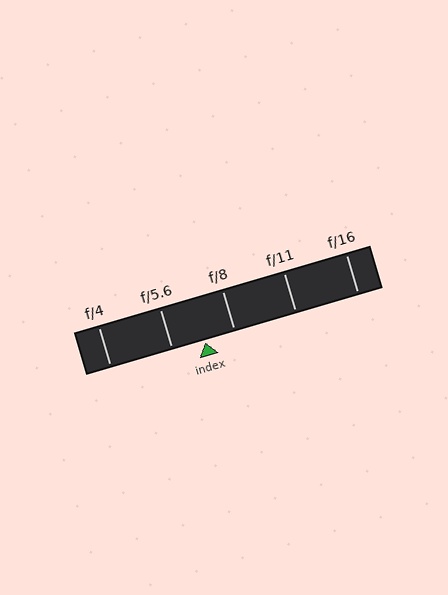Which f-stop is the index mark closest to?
The index mark is closest to f/8.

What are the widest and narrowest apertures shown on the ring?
The widest aperture shown is f/4 and the narrowest is f/16.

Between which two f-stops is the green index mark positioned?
The index mark is between f/5.6 and f/8.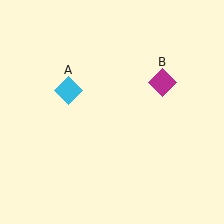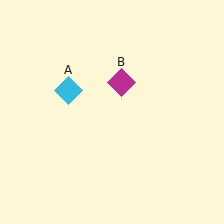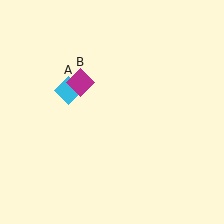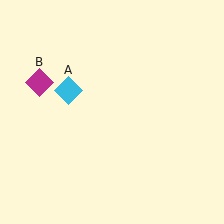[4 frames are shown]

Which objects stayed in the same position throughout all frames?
Cyan diamond (object A) remained stationary.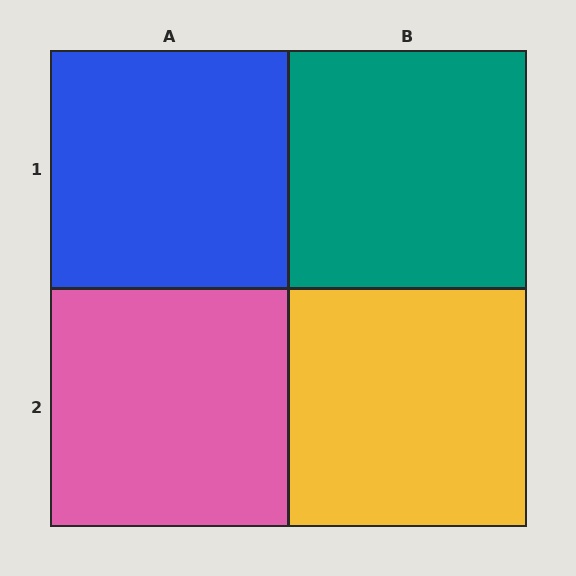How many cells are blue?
1 cell is blue.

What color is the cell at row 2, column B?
Yellow.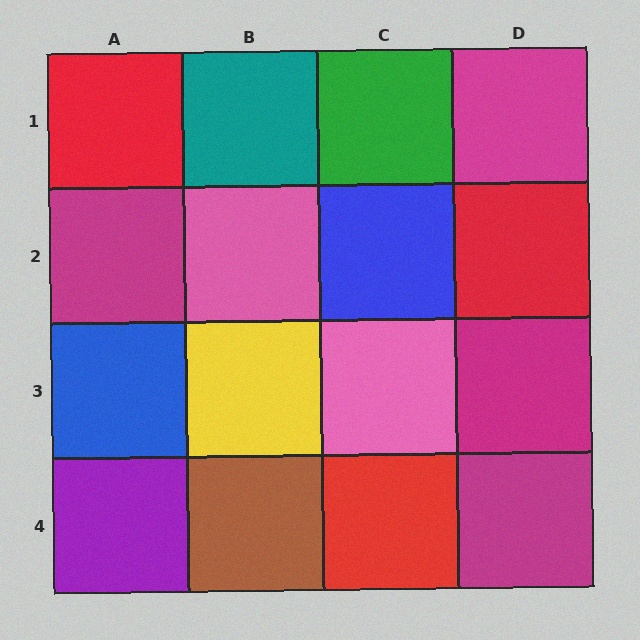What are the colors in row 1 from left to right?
Red, teal, green, magenta.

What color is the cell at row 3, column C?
Pink.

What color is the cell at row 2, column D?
Red.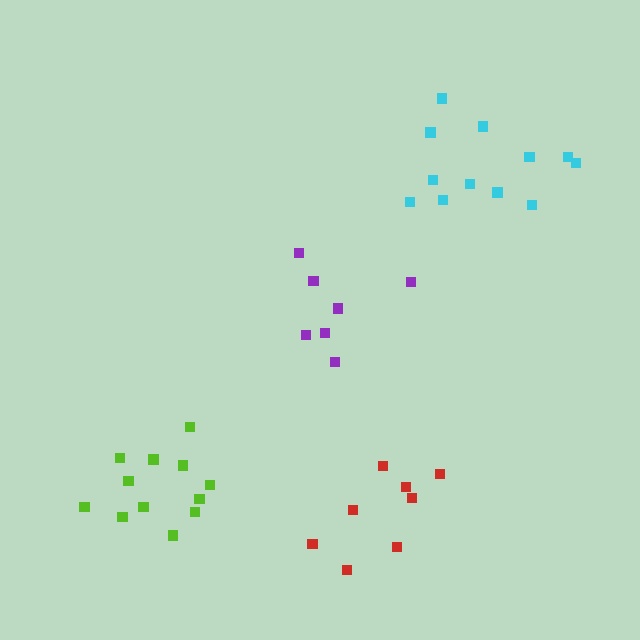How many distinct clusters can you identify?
There are 4 distinct clusters.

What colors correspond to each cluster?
The clusters are colored: red, lime, cyan, purple.